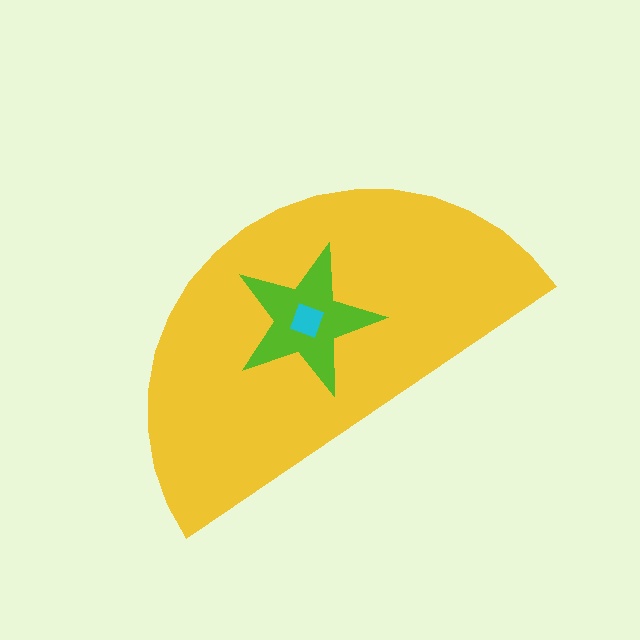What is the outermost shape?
The yellow semicircle.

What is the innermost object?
The cyan square.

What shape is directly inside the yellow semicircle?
The lime star.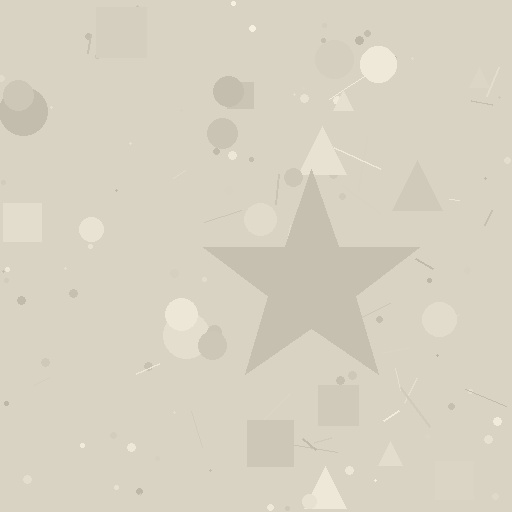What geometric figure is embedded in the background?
A star is embedded in the background.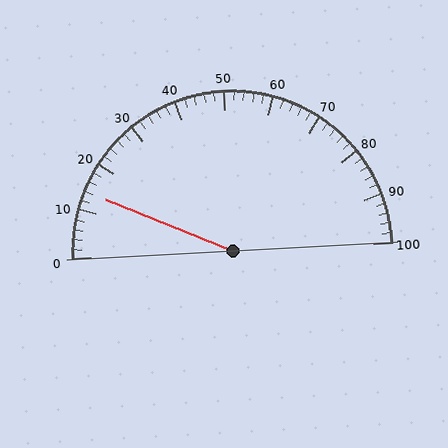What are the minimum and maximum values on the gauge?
The gauge ranges from 0 to 100.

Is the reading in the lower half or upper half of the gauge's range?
The reading is in the lower half of the range (0 to 100).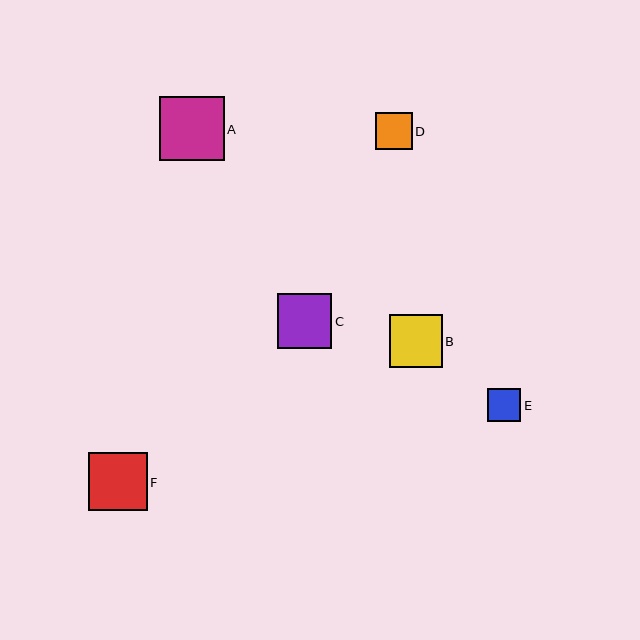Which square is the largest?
Square A is the largest with a size of approximately 64 pixels.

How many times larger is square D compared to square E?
Square D is approximately 1.1 times the size of square E.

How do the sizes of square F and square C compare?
Square F and square C are approximately the same size.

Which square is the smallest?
Square E is the smallest with a size of approximately 33 pixels.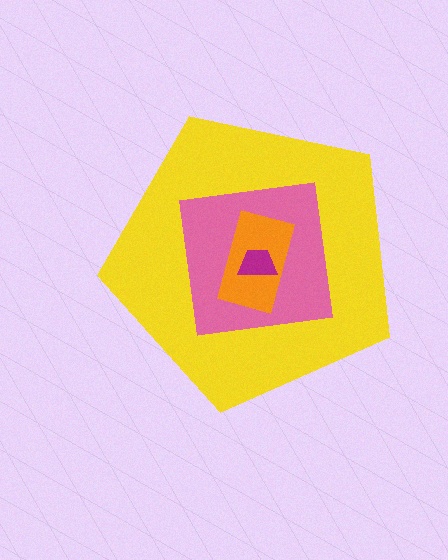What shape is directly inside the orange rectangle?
The magenta trapezoid.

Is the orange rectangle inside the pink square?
Yes.